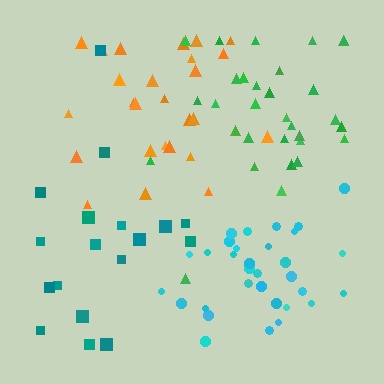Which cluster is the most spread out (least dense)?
Teal.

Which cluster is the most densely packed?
Cyan.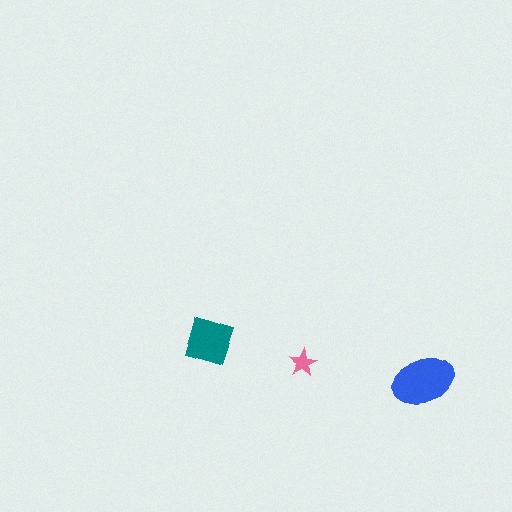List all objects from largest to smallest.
The blue ellipse, the teal square, the pink star.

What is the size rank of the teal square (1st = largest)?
2nd.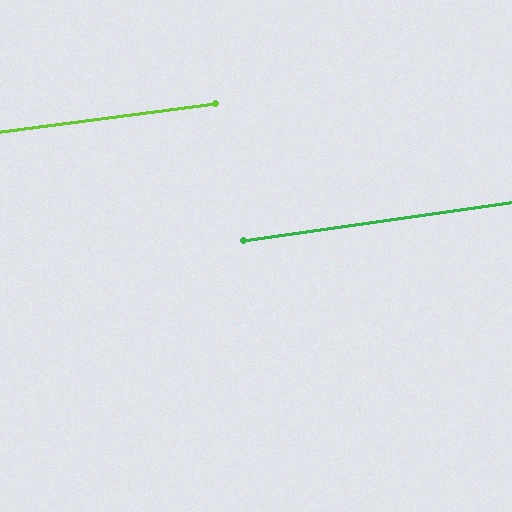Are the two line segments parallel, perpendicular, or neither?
Parallel — their directions differ by only 0.7°.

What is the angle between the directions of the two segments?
Approximately 1 degree.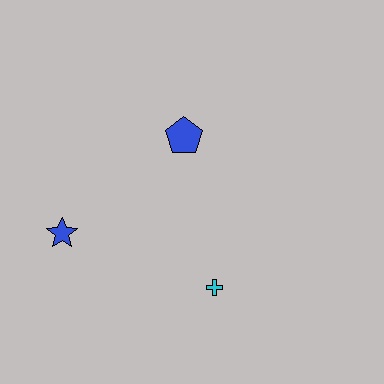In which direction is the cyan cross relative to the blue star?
The cyan cross is to the right of the blue star.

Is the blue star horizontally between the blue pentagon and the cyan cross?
No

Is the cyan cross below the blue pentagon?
Yes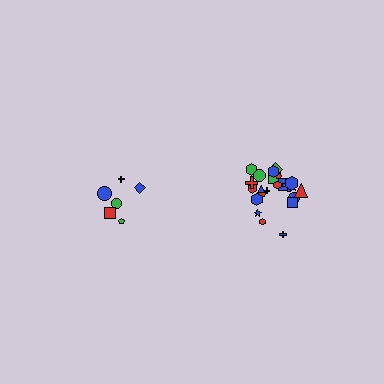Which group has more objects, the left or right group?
The right group.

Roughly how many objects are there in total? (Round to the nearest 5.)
Roughly 30 objects in total.